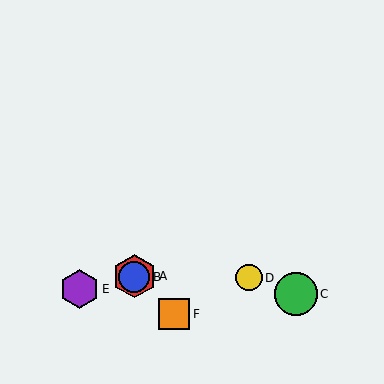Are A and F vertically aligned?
No, A is at x≈134 and F is at x≈174.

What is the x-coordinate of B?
Object B is at x≈134.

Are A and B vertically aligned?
Yes, both are at x≈134.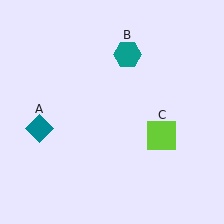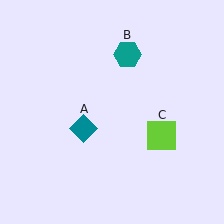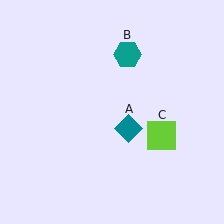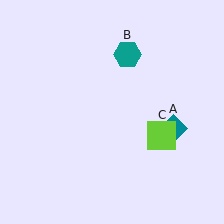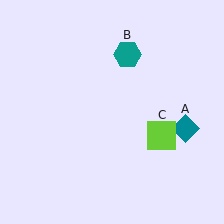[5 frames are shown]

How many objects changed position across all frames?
1 object changed position: teal diamond (object A).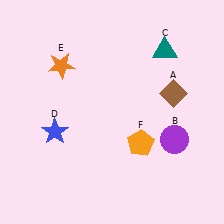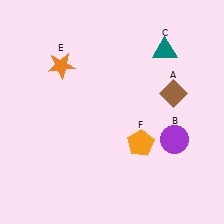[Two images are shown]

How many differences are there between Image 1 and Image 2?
There is 1 difference between the two images.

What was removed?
The blue star (D) was removed in Image 2.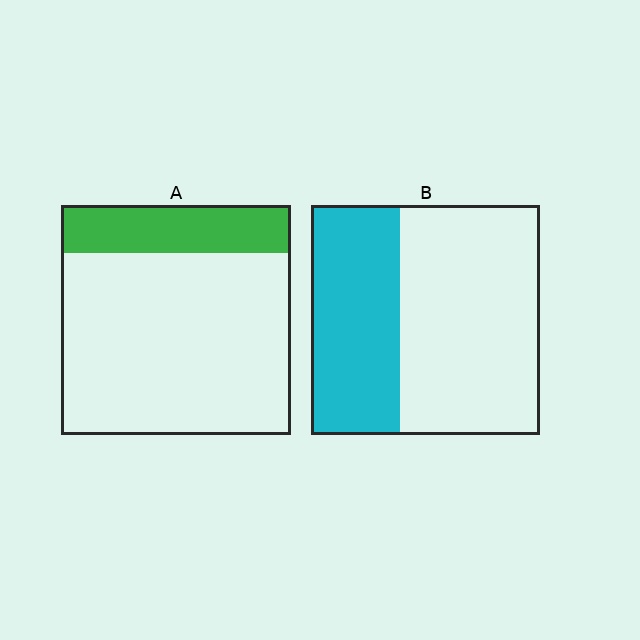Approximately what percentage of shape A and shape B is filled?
A is approximately 20% and B is approximately 40%.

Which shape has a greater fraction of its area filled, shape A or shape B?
Shape B.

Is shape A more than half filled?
No.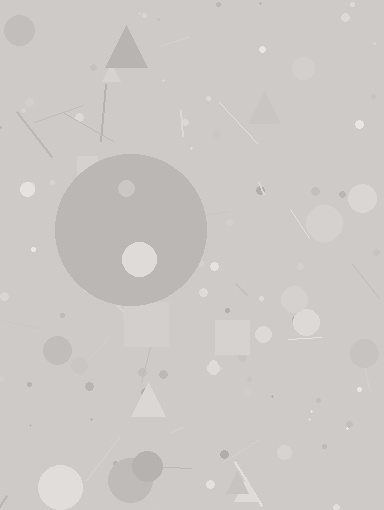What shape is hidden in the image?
A circle is hidden in the image.